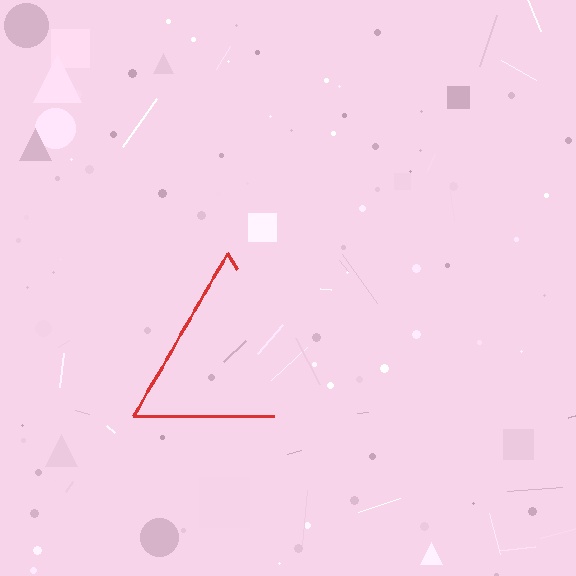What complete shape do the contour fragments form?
The contour fragments form a triangle.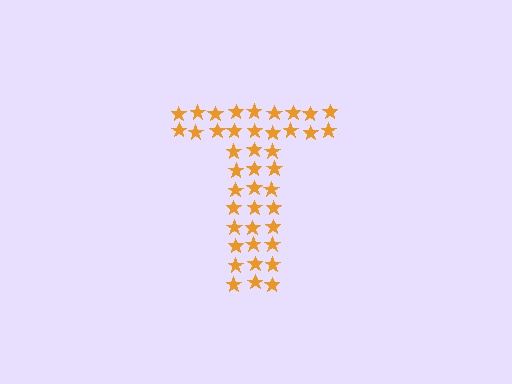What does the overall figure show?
The overall figure shows the letter T.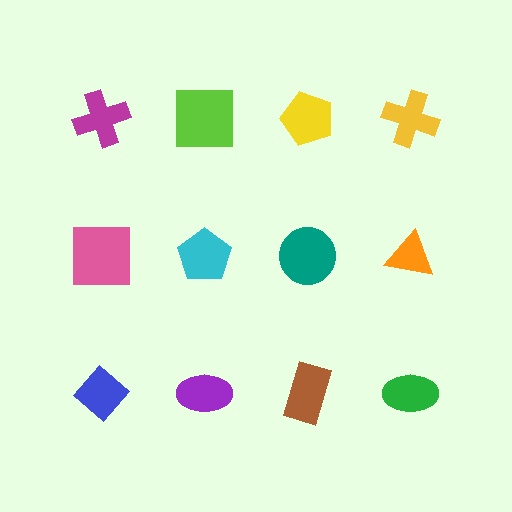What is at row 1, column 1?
A magenta cross.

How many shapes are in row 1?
4 shapes.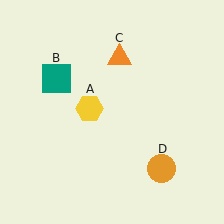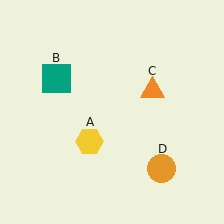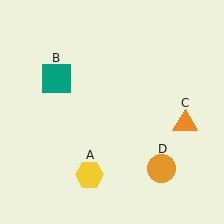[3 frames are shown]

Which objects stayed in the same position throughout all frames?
Teal square (object B) and orange circle (object D) remained stationary.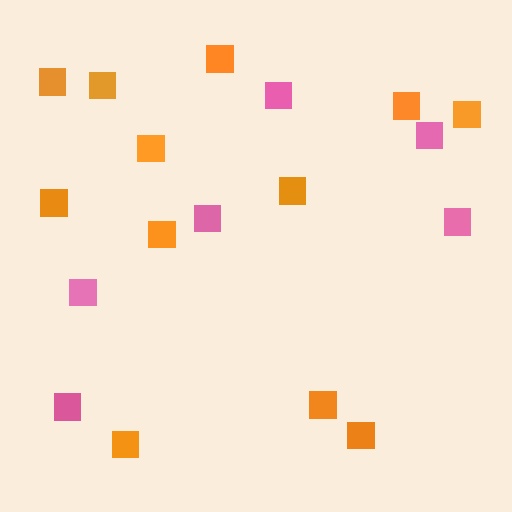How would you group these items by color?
There are 2 groups: one group of orange squares (12) and one group of pink squares (6).